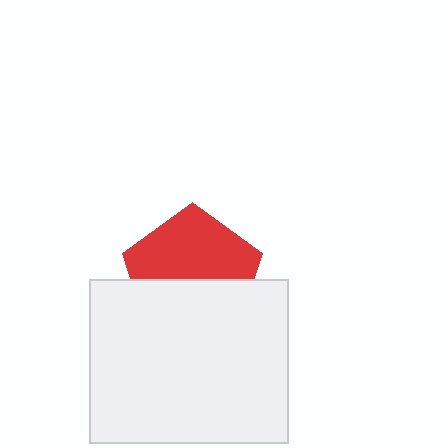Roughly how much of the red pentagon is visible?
About half of it is visible (roughly 54%).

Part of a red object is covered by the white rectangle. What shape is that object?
It is a pentagon.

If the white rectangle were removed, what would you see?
You would see the complete red pentagon.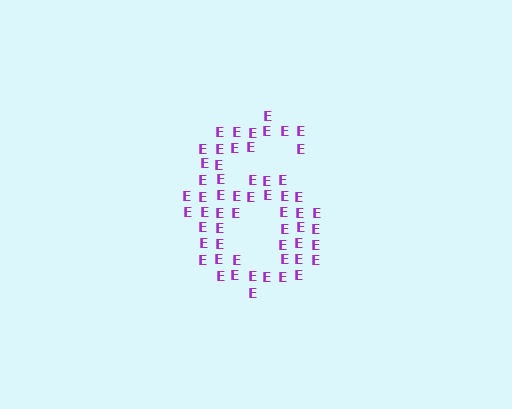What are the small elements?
The small elements are letter E's.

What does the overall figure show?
The overall figure shows the digit 6.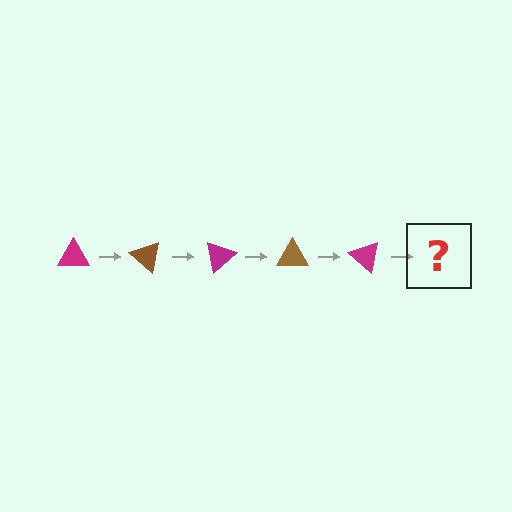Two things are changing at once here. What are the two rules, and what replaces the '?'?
The two rules are that it rotates 40 degrees each step and the color cycles through magenta and brown. The '?' should be a brown triangle, rotated 200 degrees from the start.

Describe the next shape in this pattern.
It should be a brown triangle, rotated 200 degrees from the start.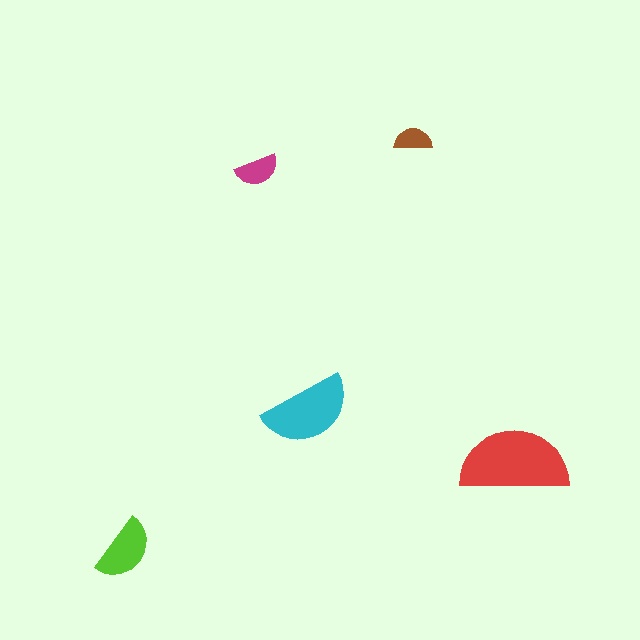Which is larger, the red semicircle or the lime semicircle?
The red one.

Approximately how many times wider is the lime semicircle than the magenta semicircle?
About 1.5 times wider.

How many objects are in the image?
There are 5 objects in the image.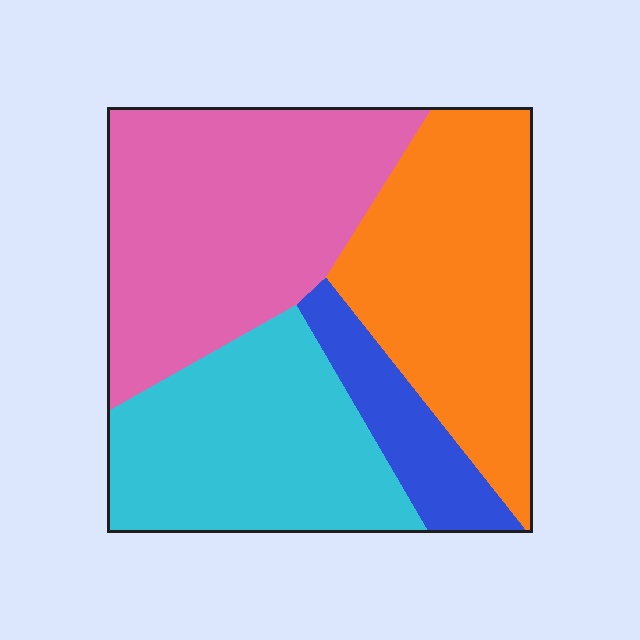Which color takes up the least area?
Blue, at roughly 10%.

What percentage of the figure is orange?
Orange covers 29% of the figure.